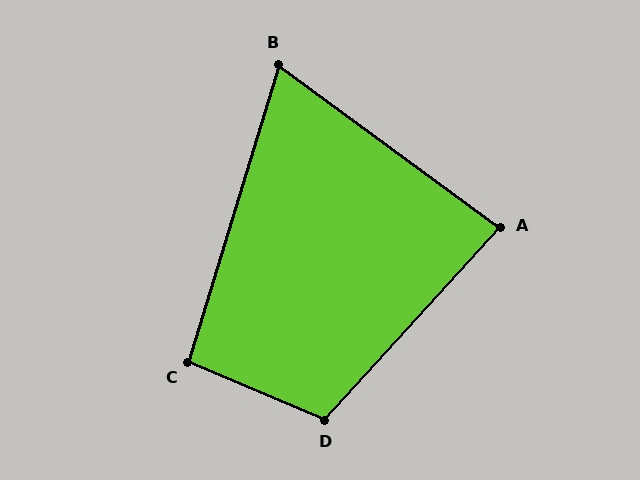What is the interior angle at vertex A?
Approximately 84 degrees (acute).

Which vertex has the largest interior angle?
D, at approximately 109 degrees.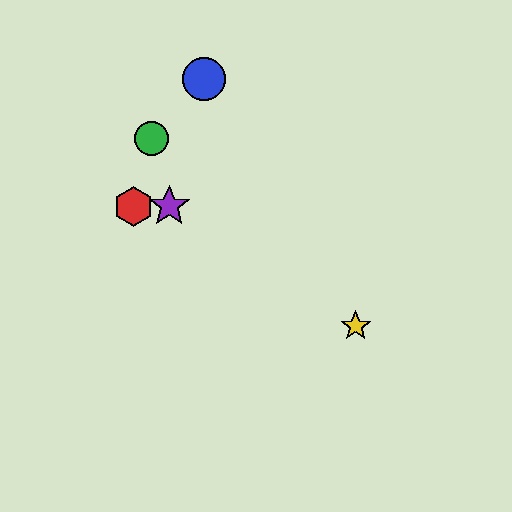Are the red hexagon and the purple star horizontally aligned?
Yes, both are at y≈206.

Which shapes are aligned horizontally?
The red hexagon, the purple star are aligned horizontally.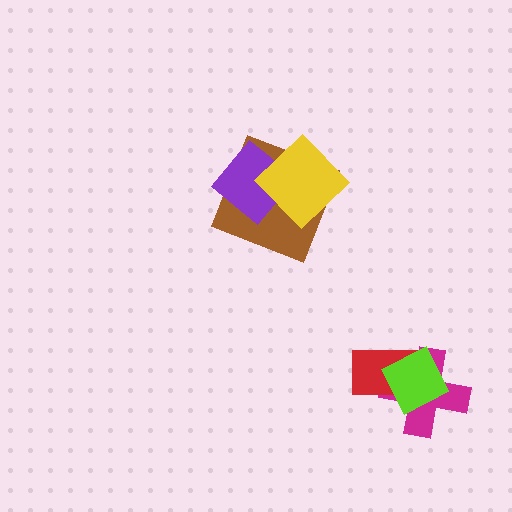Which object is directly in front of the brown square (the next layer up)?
The purple diamond is directly in front of the brown square.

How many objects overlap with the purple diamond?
2 objects overlap with the purple diamond.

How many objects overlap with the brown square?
2 objects overlap with the brown square.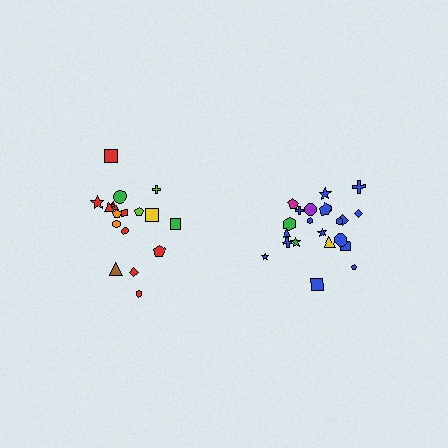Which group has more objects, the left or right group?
The right group.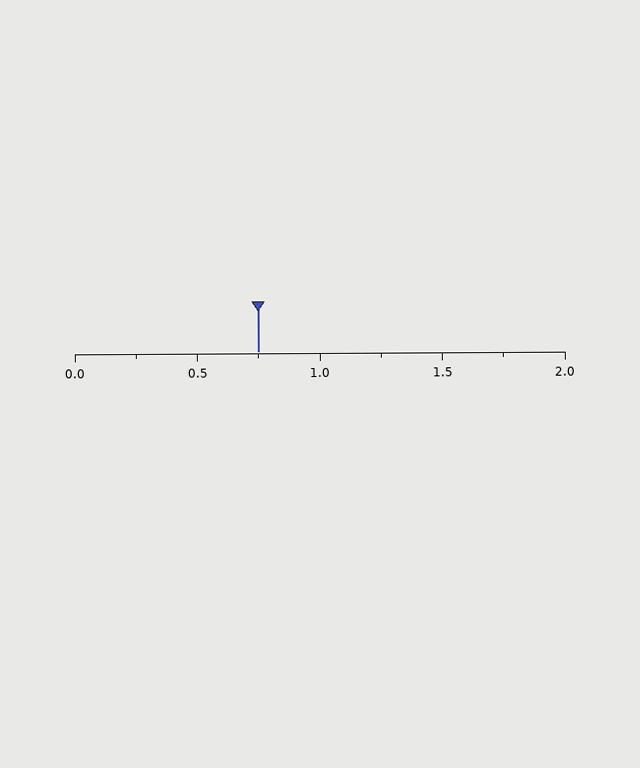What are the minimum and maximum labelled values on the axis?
The axis runs from 0.0 to 2.0.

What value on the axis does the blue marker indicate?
The marker indicates approximately 0.75.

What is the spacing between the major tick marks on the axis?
The major ticks are spaced 0.5 apart.